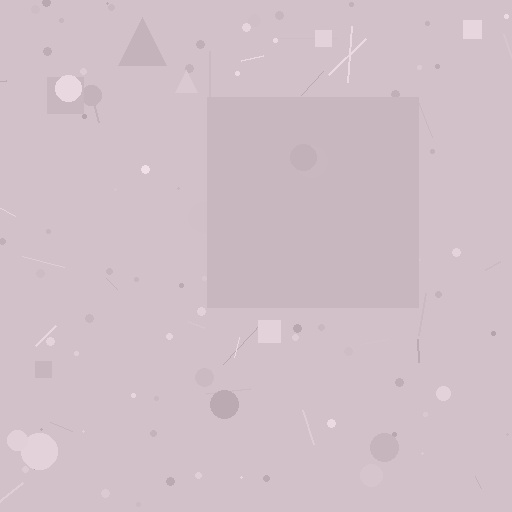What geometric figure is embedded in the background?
A square is embedded in the background.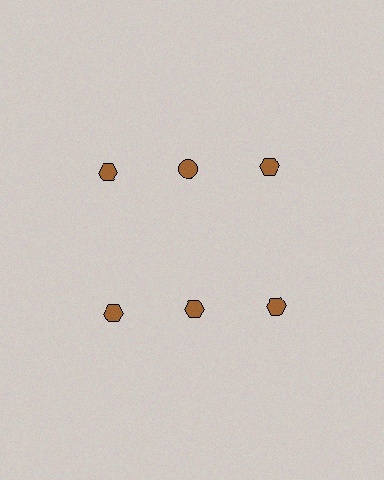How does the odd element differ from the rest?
It has a different shape: circle instead of hexagon.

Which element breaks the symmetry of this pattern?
The brown circle in the top row, second from left column breaks the symmetry. All other shapes are brown hexagons.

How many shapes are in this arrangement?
There are 6 shapes arranged in a grid pattern.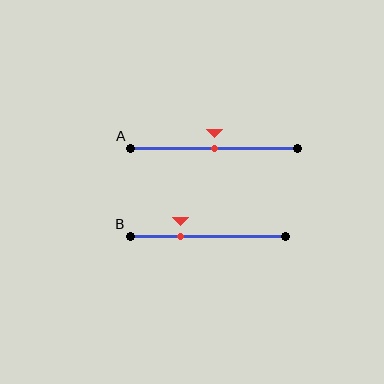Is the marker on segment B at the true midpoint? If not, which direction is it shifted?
No, the marker on segment B is shifted to the left by about 17% of the segment length.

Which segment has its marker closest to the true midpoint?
Segment A has its marker closest to the true midpoint.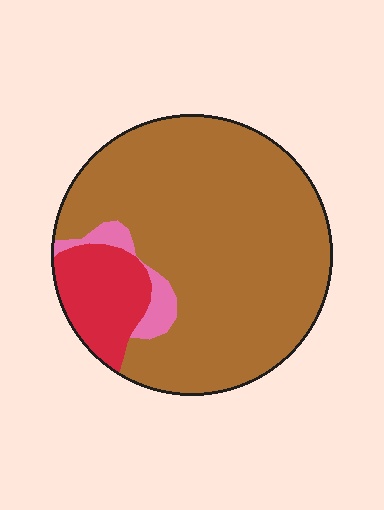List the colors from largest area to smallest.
From largest to smallest: brown, red, pink.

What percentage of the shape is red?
Red takes up about one eighth (1/8) of the shape.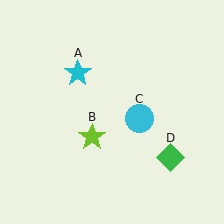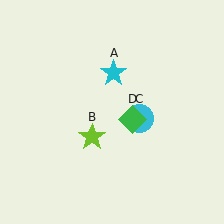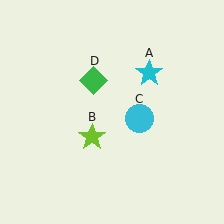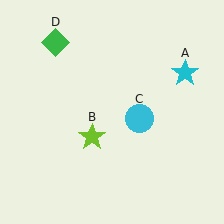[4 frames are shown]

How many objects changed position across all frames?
2 objects changed position: cyan star (object A), green diamond (object D).